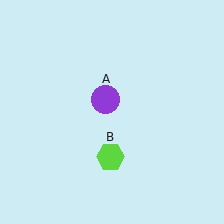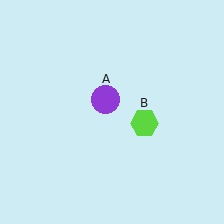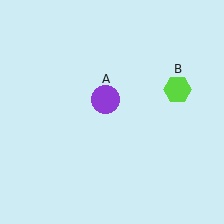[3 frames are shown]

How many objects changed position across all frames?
1 object changed position: lime hexagon (object B).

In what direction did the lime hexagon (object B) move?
The lime hexagon (object B) moved up and to the right.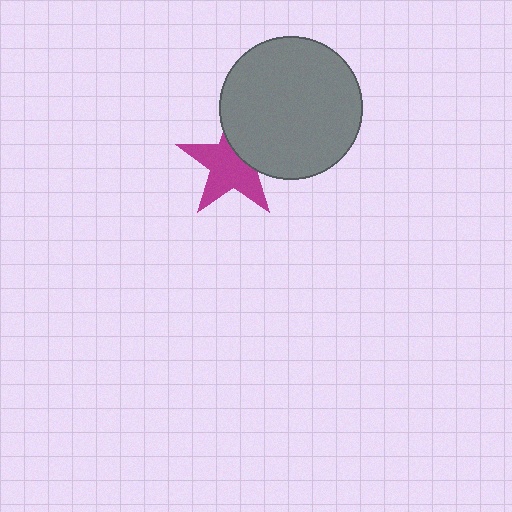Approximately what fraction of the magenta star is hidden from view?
Roughly 34% of the magenta star is hidden behind the gray circle.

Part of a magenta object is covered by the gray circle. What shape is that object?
It is a star.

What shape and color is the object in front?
The object in front is a gray circle.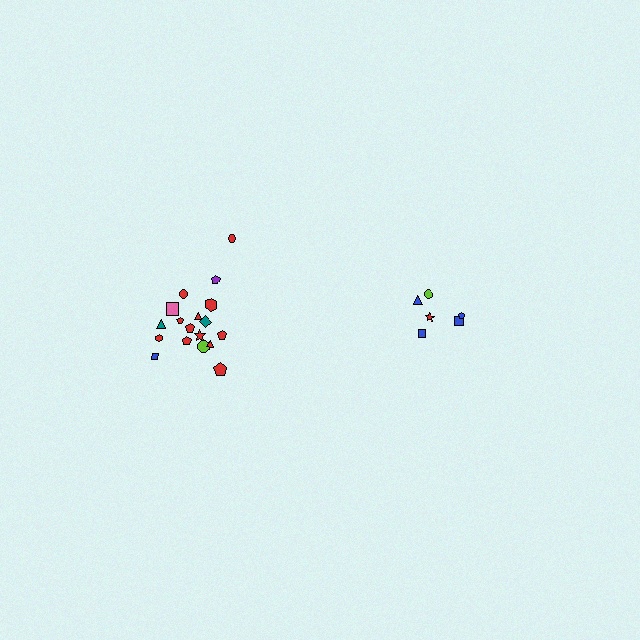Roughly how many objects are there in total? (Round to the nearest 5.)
Roughly 25 objects in total.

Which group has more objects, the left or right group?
The left group.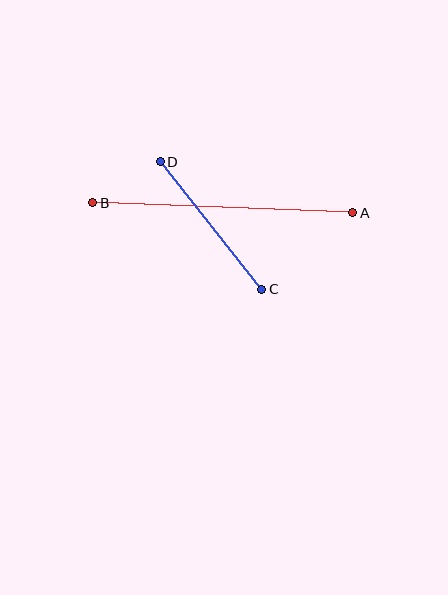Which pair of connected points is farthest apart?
Points A and B are farthest apart.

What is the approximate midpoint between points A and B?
The midpoint is at approximately (223, 208) pixels.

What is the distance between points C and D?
The distance is approximately 163 pixels.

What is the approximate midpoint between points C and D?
The midpoint is at approximately (211, 226) pixels.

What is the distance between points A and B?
The distance is approximately 260 pixels.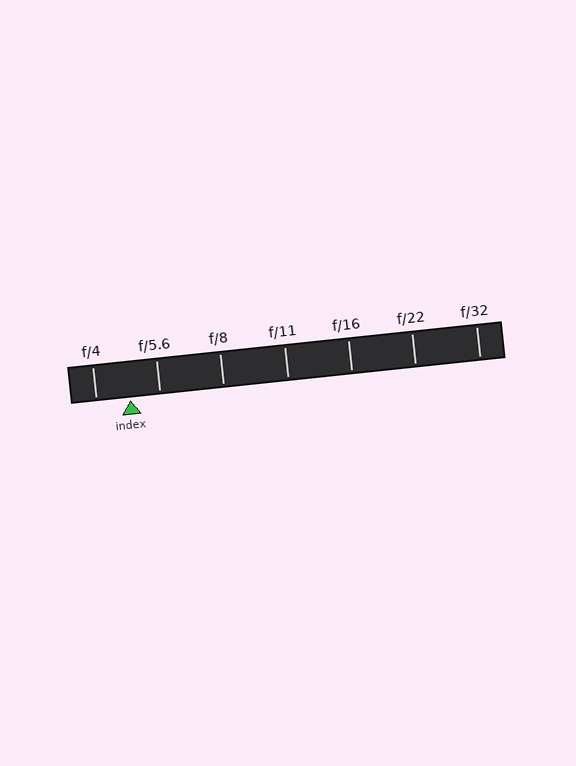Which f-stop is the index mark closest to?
The index mark is closest to f/5.6.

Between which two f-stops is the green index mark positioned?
The index mark is between f/4 and f/5.6.